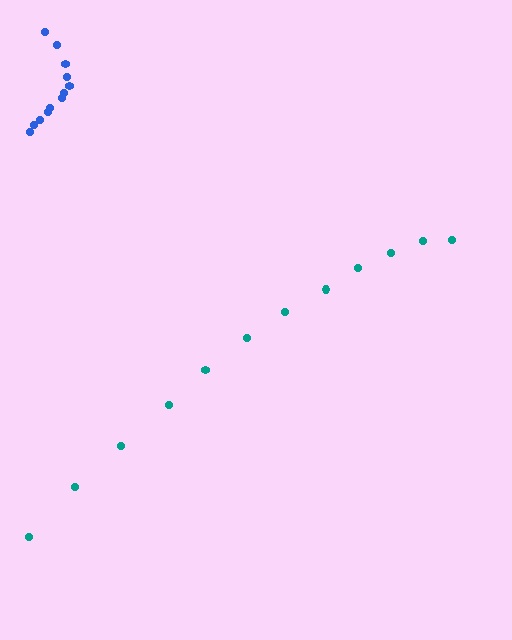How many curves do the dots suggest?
There are 2 distinct paths.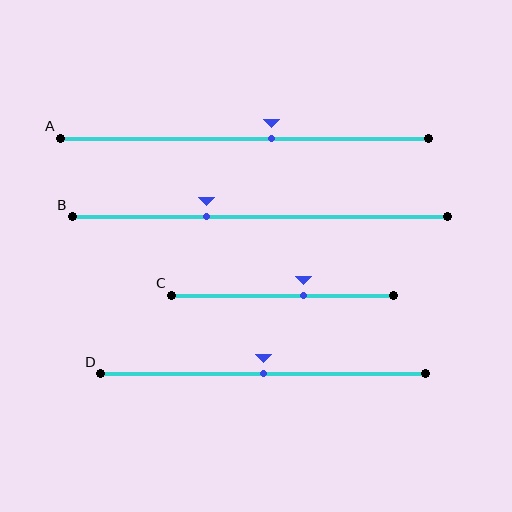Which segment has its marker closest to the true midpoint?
Segment D has its marker closest to the true midpoint.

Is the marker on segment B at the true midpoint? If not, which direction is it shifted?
No, the marker on segment B is shifted to the left by about 14% of the segment length.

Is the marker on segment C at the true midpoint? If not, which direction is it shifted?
No, the marker on segment C is shifted to the right by about 10% of the segment length.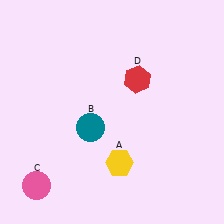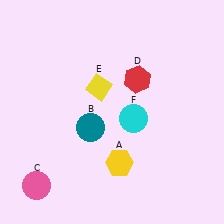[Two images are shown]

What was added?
A yellow diamond (E), a cyan circle (F) were added in Image 2.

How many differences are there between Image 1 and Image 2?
There are 2 differences between the two images.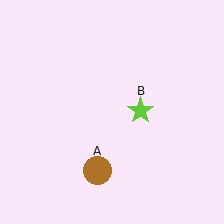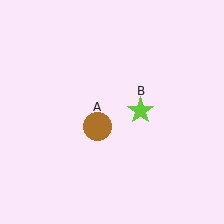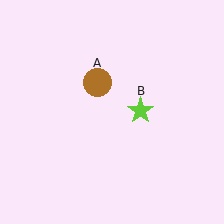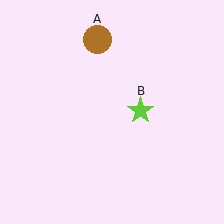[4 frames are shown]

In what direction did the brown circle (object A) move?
The brown circle (object A) moved up.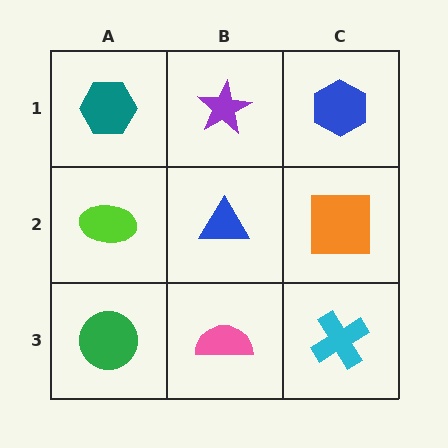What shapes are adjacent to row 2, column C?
A blue hexagon (row 1, column C), a cyan cross (row 3, column C), a blue triangle (row 2, column B).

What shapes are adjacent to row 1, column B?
A blue triangle (row 2, column B), a teal hexagon (row 1, column A), a blue hexagon (row 1, column C).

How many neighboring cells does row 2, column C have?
3.